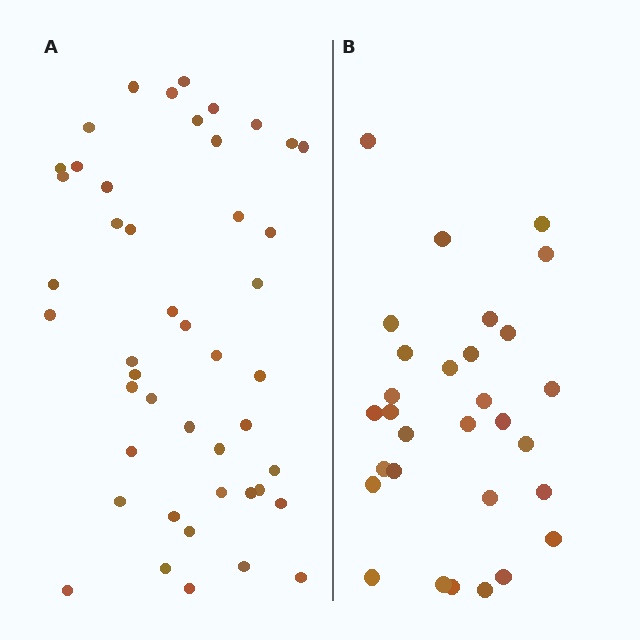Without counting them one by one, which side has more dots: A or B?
Region A (the left region) has more dots.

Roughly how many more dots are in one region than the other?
Region A has approximately 15 more dots than region B.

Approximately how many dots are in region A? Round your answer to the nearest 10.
About 50 dots. (The exact count is 46, which rounds to 50.)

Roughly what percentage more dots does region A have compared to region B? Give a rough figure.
About 55% more.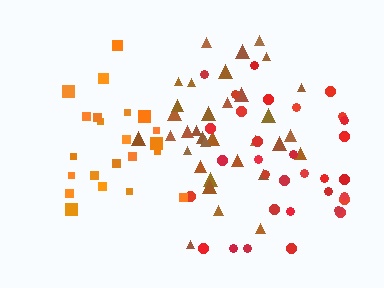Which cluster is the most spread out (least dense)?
Orange.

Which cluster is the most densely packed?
Brown.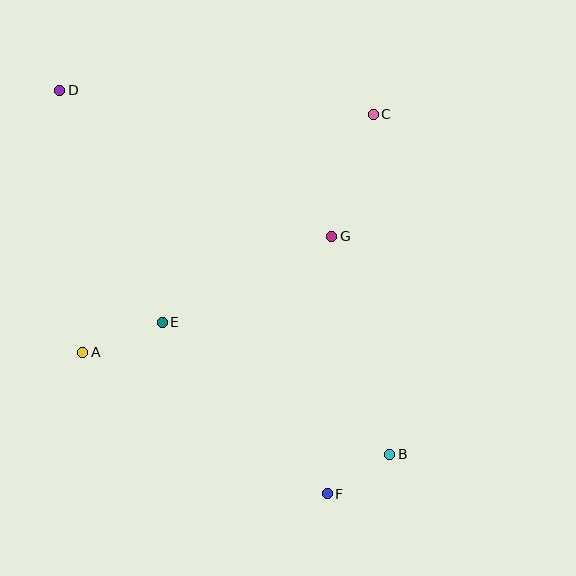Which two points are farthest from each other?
Points B and D are farthest from each other.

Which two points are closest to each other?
Points B and F are closest to each other.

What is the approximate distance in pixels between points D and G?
The distance between D and G is approximately 309 pixels.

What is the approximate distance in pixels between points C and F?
The distance between C and F is approximately 382 pixels.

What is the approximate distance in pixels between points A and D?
The distance between A and D is approximately 263 pixels.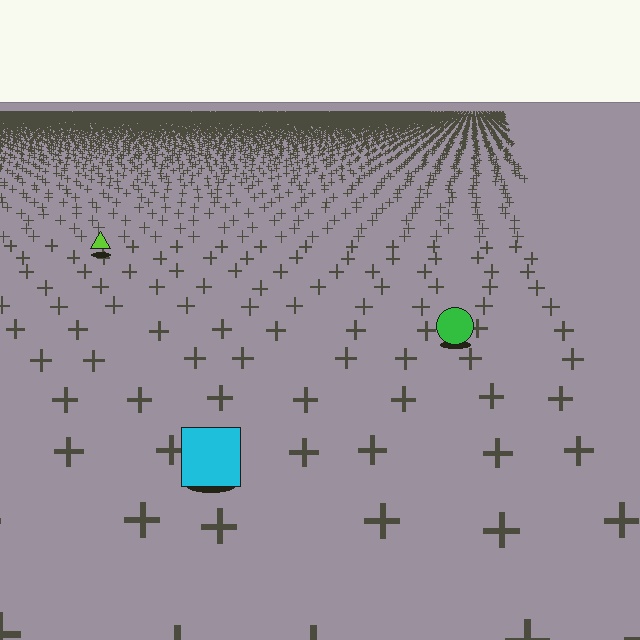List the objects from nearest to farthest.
From nearest to farthest: the cyan square, the green circle, the lime triangle.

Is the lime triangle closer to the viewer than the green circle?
No. The green circle is closer — you can tell from the texture gradient: the ground texture is coarser near it.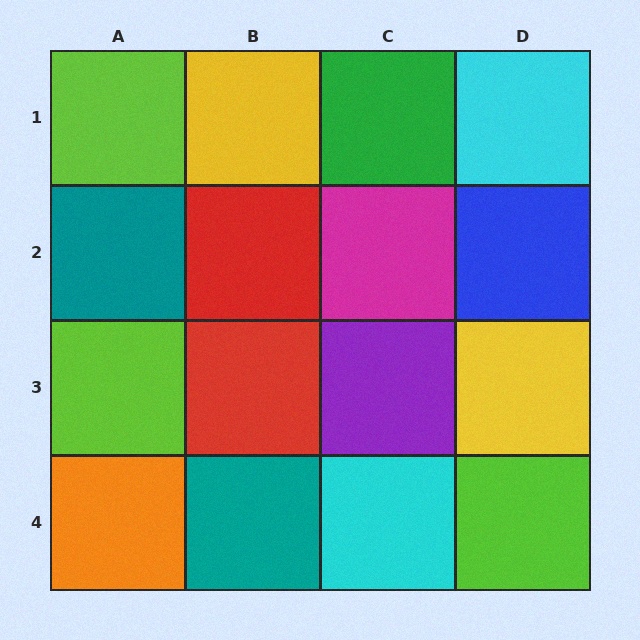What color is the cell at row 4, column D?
Lime.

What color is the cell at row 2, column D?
Blue.